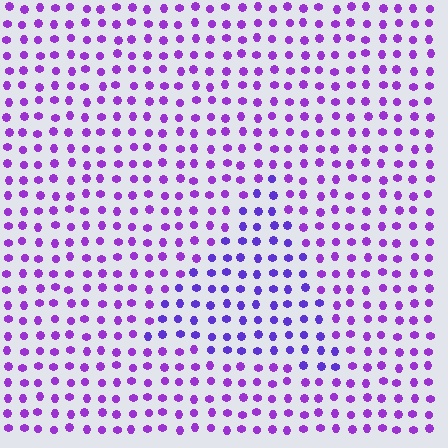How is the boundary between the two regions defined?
The boundary is defined purely by a slight shift in hue (about 23 degrees). Spacing, size, and orientation are identical on both sides.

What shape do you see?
I see a triangle.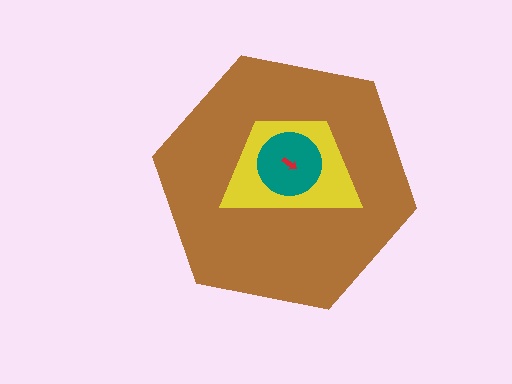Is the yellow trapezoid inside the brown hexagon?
Yes.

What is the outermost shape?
The brown hexagon.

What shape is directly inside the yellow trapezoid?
The teal circle.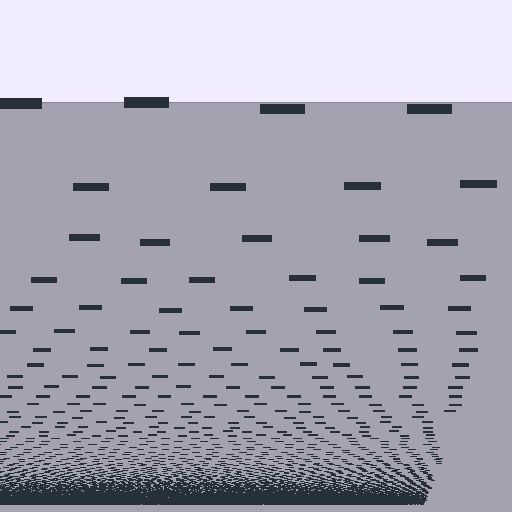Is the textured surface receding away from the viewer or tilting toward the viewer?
The surface appears to tilt toward the viewer. Texture elements get larger and sparser toward the top.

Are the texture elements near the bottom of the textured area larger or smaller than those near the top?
Smaller. The gradient is inverted — elements near the bottom are smaller and denser.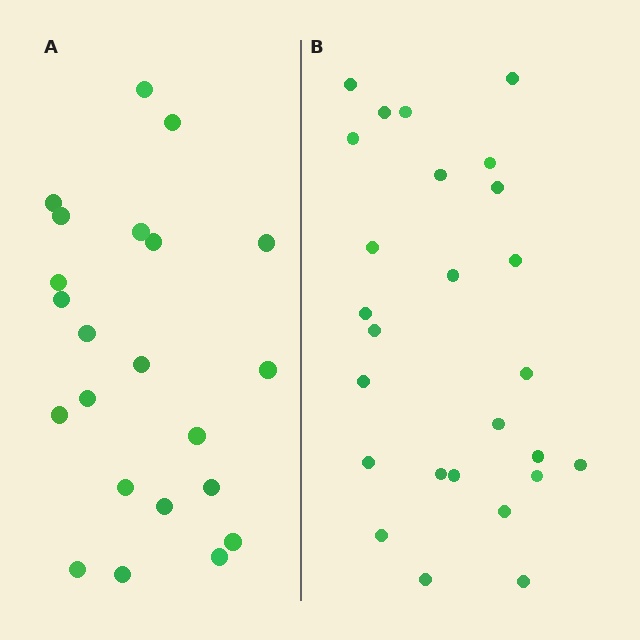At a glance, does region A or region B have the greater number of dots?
Region B (the right region) has more dots.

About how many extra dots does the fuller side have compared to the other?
Region B has about 4 more dots than region A.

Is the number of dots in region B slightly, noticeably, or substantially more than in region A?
Region B has only slightly more — the two regions are fairly close. The ratio is roughly 1.2 to 1.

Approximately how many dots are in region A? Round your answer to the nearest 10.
About 20 dots. (The exact count is 22, which rounds to 20.)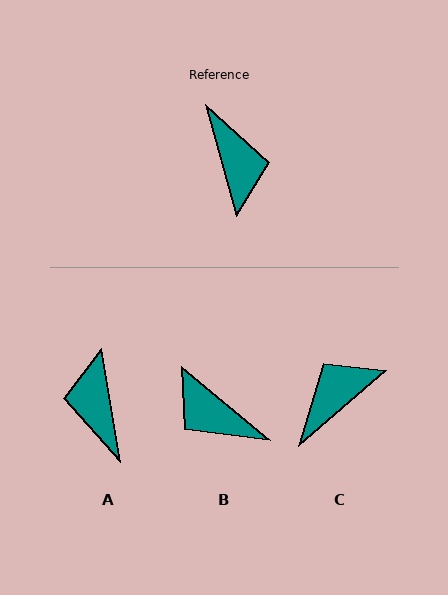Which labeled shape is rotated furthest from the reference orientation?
A, about 174 degrees away.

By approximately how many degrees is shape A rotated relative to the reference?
Approximately 174 degrees counter-clockwise.